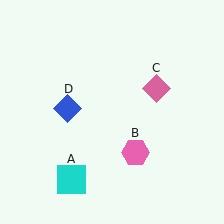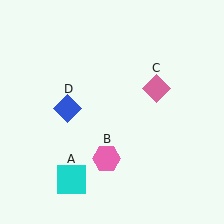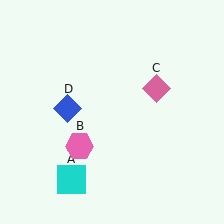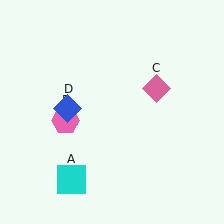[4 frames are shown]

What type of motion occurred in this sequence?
The pink hexagon (object B) rotated clockwise around the center of the scene.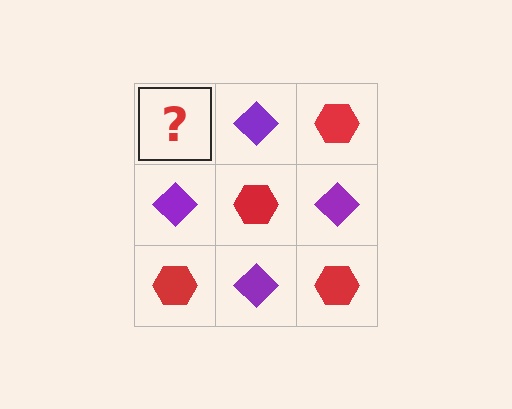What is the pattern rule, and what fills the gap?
The rule is that it alternates red hexagon and purple diamond in a checkerboard pattern. The gap should be filled with a red hexagon.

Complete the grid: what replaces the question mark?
The question mark should be replaced with a red hexagon.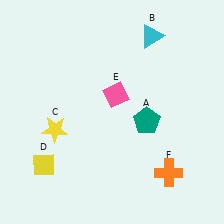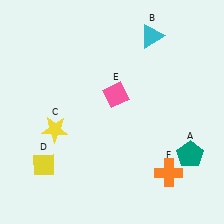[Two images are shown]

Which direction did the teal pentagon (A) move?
The teal pentagon (A) moved right.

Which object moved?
The teal pentagon (A) moved right.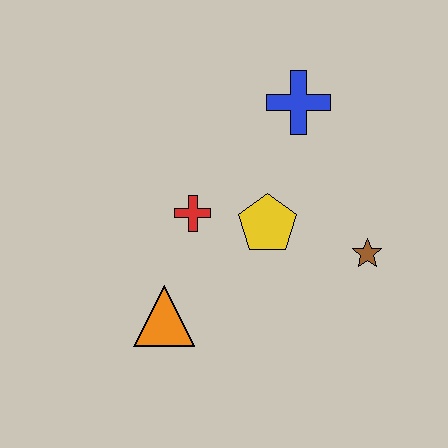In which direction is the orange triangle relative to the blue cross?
The orange triangle is below the blue cross.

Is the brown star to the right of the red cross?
Yes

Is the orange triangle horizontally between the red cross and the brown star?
No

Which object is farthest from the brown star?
The orange triangle is farthest from the brown star.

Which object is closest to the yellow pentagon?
The red cross is closest to the yellow pentagon.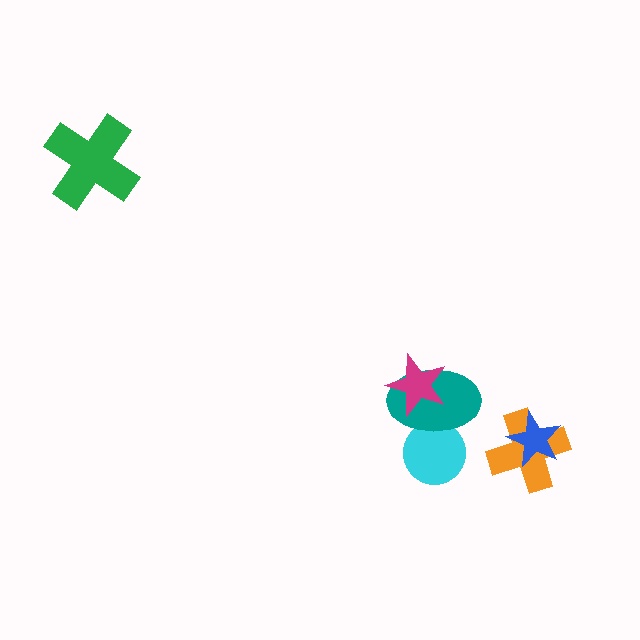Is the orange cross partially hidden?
Yes, it is partially covered by another shape.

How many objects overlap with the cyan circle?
1 object overlaps with the cyan circle.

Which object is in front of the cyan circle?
The teal ellipse is in front of the cyan circle.